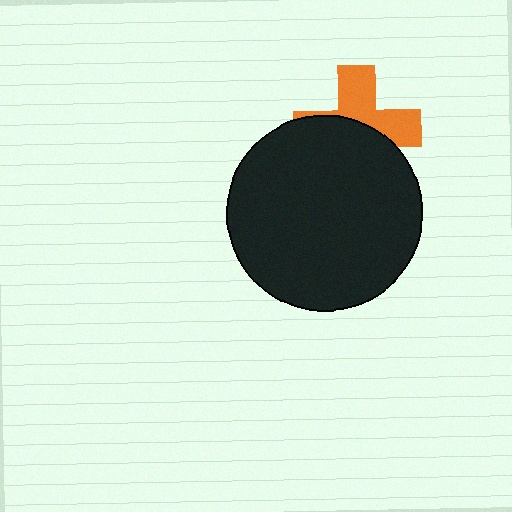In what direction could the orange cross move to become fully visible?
The orange cross could move up. That would shift it out from behind the black circle entirely.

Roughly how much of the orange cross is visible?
About half of it is visible (roughly 46%).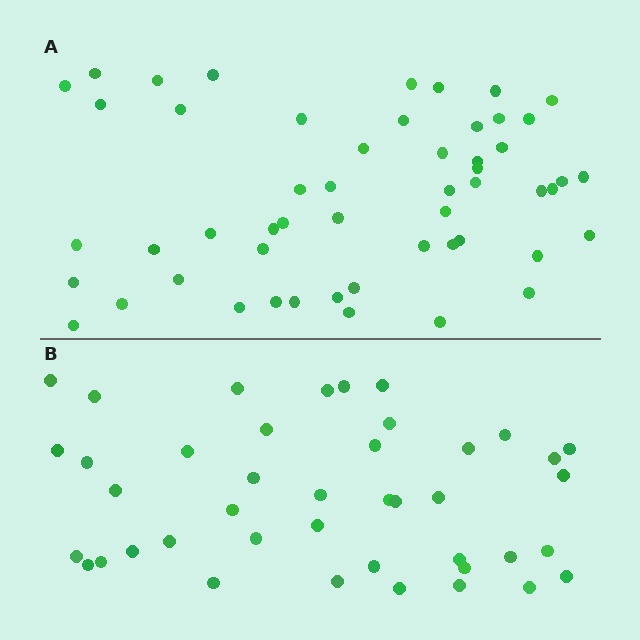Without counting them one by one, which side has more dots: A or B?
Region A (the top region) has more dots.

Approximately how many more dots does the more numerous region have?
Region A has roughly 12 or so more dots than region B.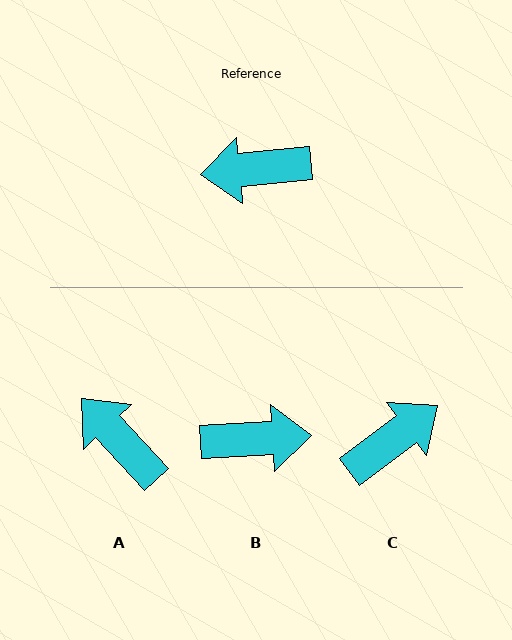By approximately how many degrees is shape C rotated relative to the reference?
Approximately 149 degrees clockwise.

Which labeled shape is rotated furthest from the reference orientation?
B, about 177 degrees away.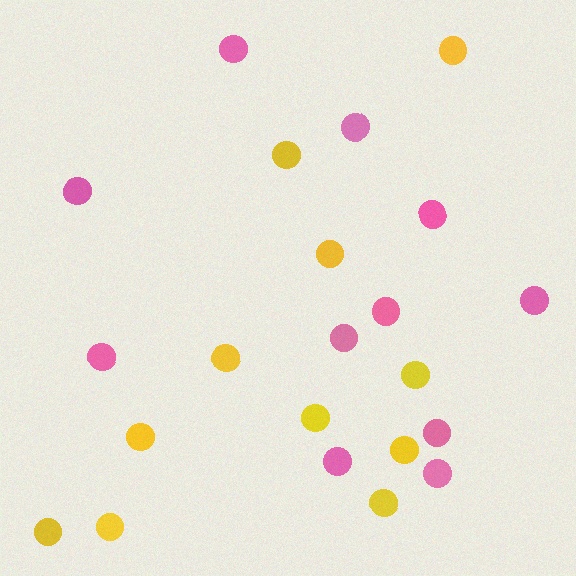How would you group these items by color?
There are 2 groups: one group of pink circles (11) and one group of yellow circles (11).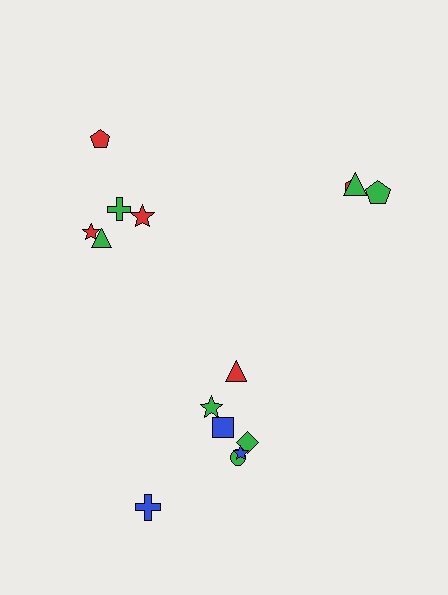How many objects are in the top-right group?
There are 3 objects.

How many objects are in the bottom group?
There are 7 objects.